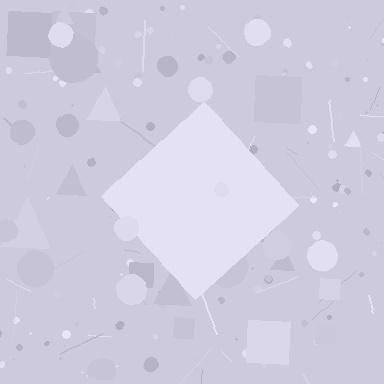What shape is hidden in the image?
A diamond is hidden in the image.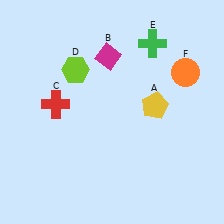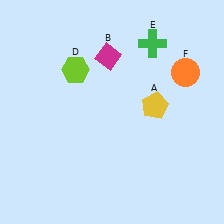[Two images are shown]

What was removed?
The red cross (C) was removed in Image 2.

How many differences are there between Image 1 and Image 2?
There is 1 difference between the two images.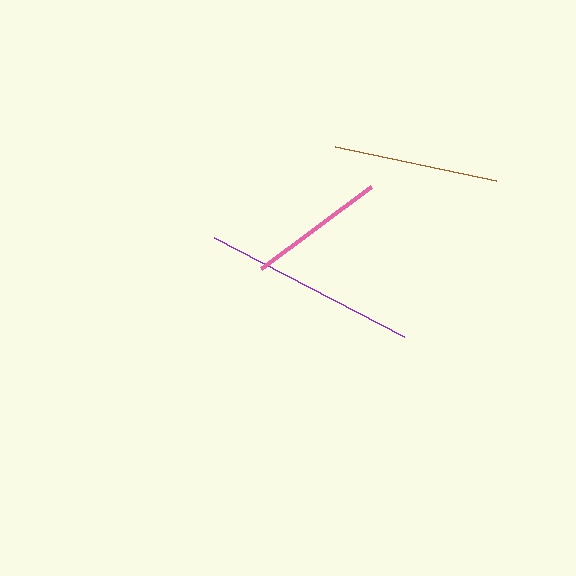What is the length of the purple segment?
The purple segment is approximately 214 pixels long.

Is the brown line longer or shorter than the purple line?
The purple line is longer than the brown line.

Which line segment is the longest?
The purple line is the longest at approximately 214 pixels.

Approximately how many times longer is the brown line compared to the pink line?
The brown line is approximately 1.2 times the length of the pink line.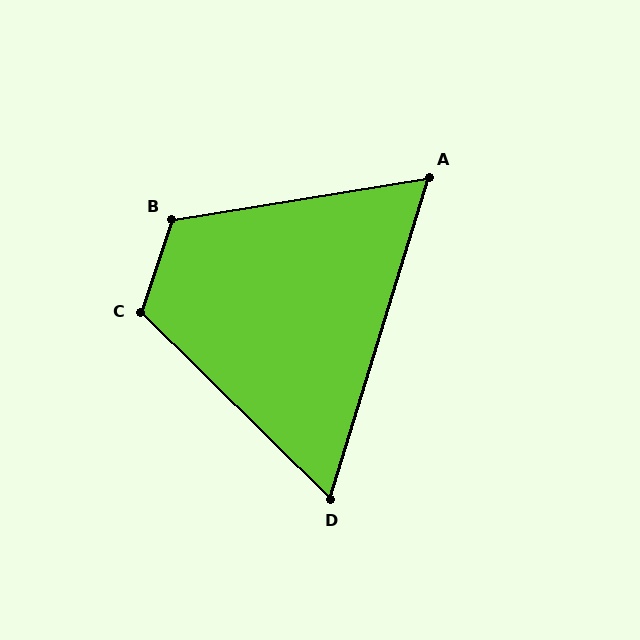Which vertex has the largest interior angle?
B, at approximately 117 degrees.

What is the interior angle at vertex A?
Approximately 64 degrees (acute).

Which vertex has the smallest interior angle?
D, at approximately 63 degrees.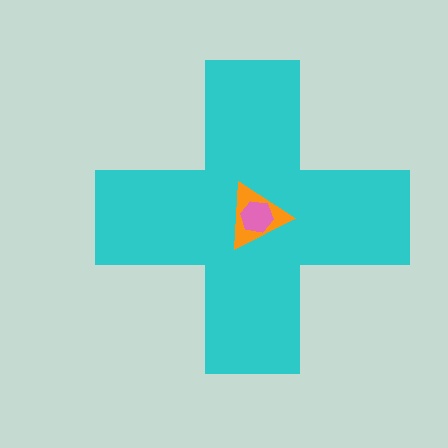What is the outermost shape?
The cyan cross.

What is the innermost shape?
The pink hexagon.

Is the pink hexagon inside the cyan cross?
Yes.